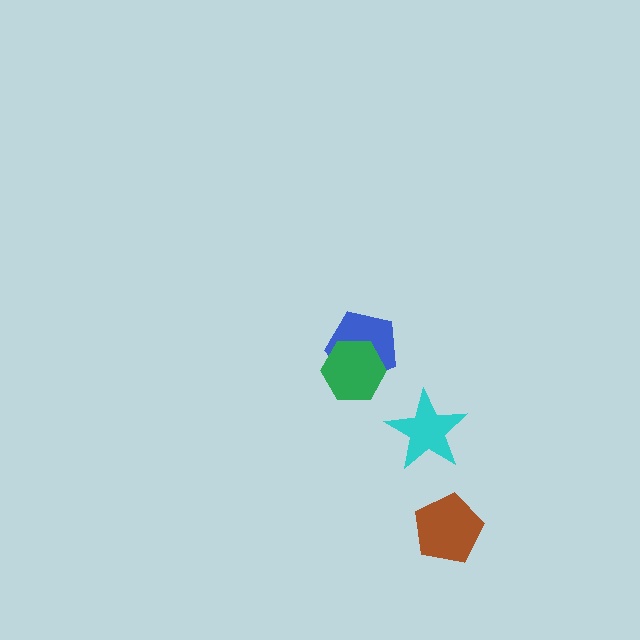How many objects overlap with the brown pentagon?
0 objects overlap with the brown pentagon.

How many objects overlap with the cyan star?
0 objects overlap with the cyan star.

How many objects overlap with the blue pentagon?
1 object overlaps with the blue pentagon.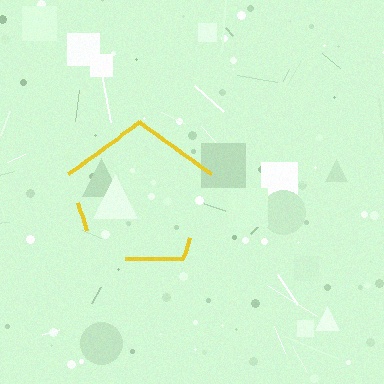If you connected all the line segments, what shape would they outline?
They would outline a pentagon.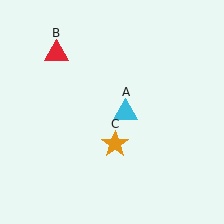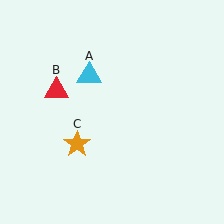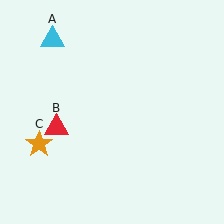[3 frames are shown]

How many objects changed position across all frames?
3 objects changed position: cyan triangle (object A), red triangle (object B), orange star (object C).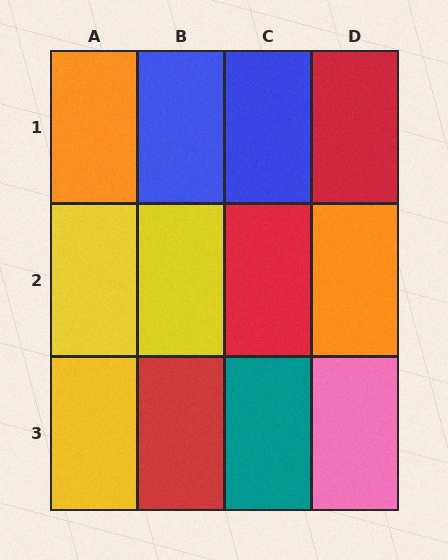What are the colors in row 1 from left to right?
Orange, blue, blue, red.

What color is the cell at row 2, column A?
Yellow.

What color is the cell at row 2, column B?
Yellow.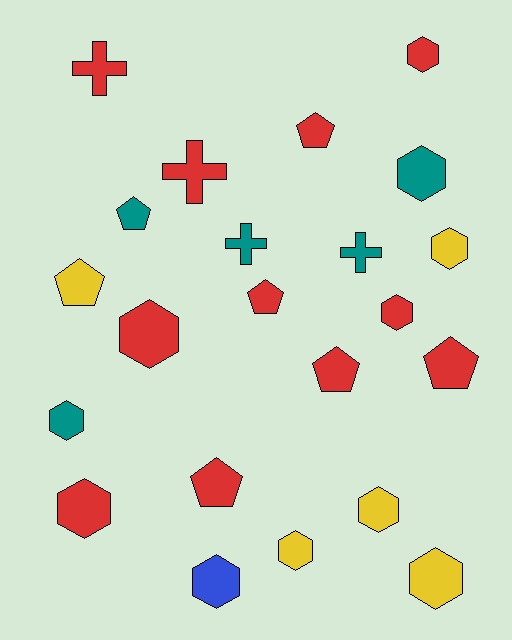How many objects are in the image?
There are 22 objects.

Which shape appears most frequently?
Hexagon, with 11 objects.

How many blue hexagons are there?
There is 1 blue hexagon.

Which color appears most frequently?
Red, with 11 objects.